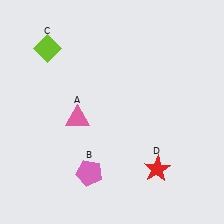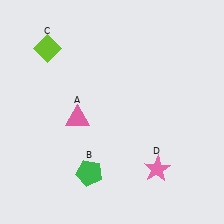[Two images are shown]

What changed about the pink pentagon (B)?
In Image 1, B is pink. In Image 2, it changed to green.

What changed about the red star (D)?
In Image 1, D is red. In Image 2, it changed to pink.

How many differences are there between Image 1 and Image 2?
There are 2 differences between the two images.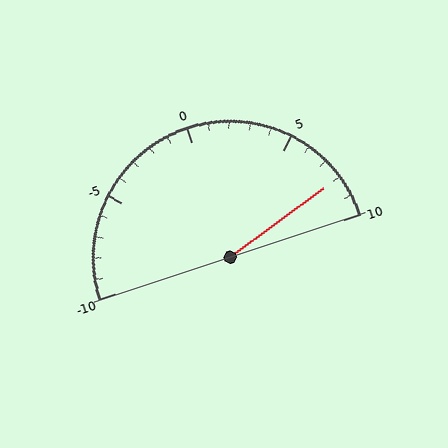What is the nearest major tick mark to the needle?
The nearest major tick mark is 10.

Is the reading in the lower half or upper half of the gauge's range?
The reading is in the upper half of the range (-10 to 10).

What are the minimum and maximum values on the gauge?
The gauge ranges from -10 to 10.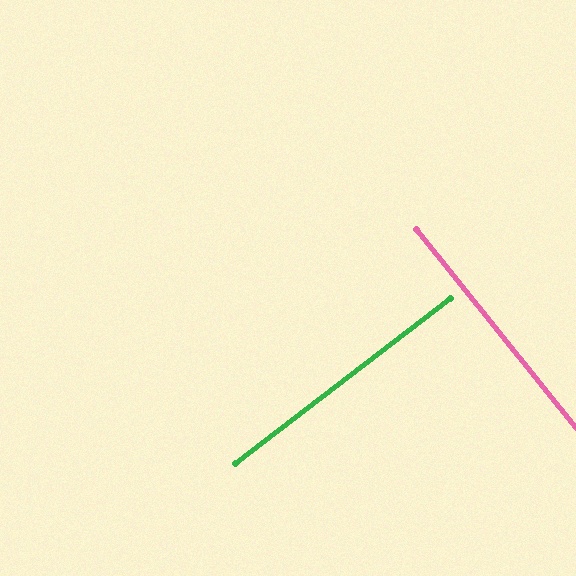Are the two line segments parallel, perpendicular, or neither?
Perpendicular — they meet at approximately 89°.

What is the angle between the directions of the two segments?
Approximately 89 degrees.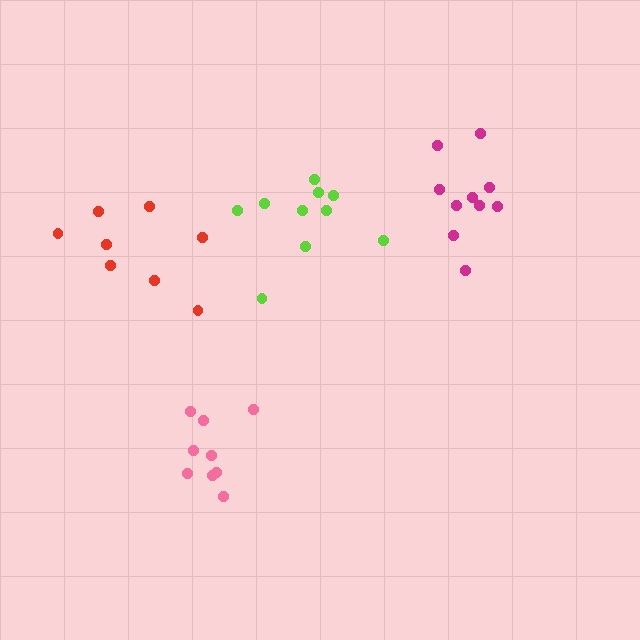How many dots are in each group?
Group 1: 8 dots, Group 2: 9 dots, Group 3: 10 dots, Group 4: 10 dots (37 total).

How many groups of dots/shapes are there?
There are 4 groups.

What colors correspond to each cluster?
The clusters are colored: red, pink, lime, magenta.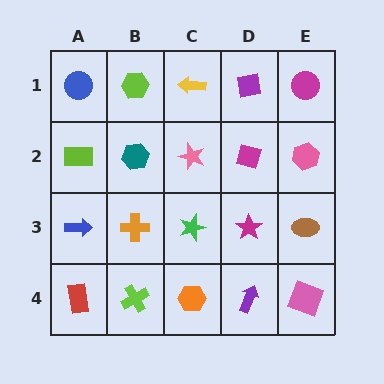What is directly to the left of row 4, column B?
A red rectangle.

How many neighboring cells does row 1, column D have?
3.